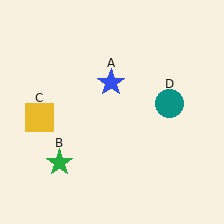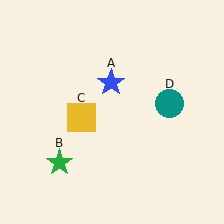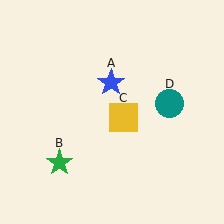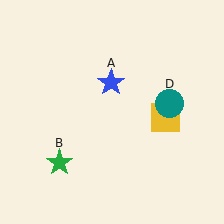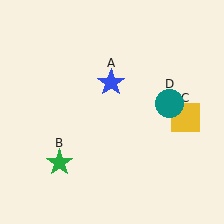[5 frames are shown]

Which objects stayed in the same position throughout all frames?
Blue star (object A) and green star (object B) and teal circle (object D) remained stationary.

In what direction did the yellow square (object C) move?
The yellow square (object C) moved right.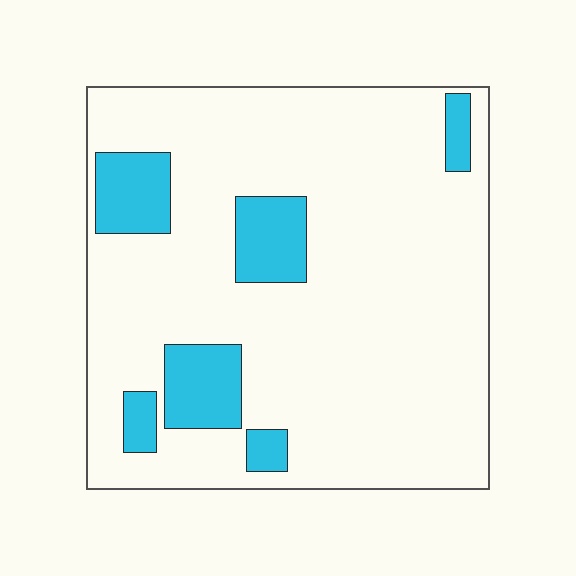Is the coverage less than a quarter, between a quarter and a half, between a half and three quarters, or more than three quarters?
Less than a quarter.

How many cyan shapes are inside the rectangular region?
6.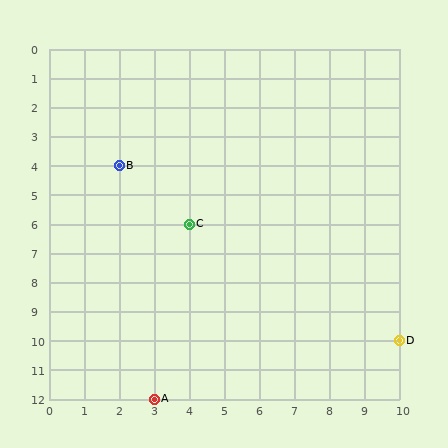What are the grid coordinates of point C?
Point C is at grid coordinates (4, 6).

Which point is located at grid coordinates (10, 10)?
Point D is at (10, 10).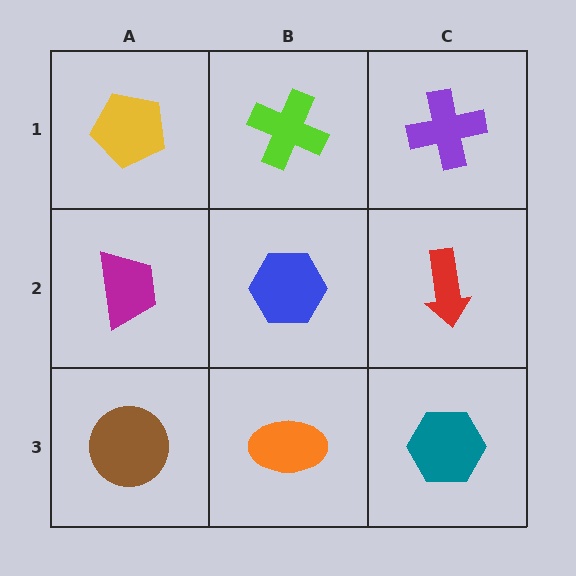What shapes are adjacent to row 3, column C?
A red arrow (row 2, column C), an orange ellipse (row 3, column B).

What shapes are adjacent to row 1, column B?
A blue hexagon (row 2, column B), a yellow pentagon (row 1, column A), a purple cross (row 1, column C).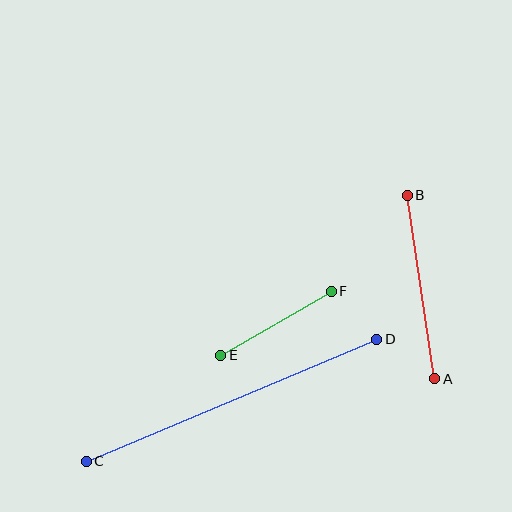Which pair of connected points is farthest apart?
Points C and D are farthest apart.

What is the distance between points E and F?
The distance is approximately 128 pixels.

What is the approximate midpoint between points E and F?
The midpoint is at approximately (276, 323) pixels.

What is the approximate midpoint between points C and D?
The midpoint is at approximately (231, 400) pixels.